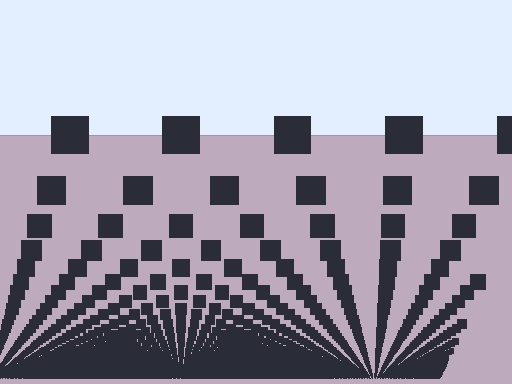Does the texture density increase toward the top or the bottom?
Density increases toward the bottom.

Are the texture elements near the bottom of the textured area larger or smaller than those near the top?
Smaller. The gradient is inverted — elements near the bottom are smaller and denser.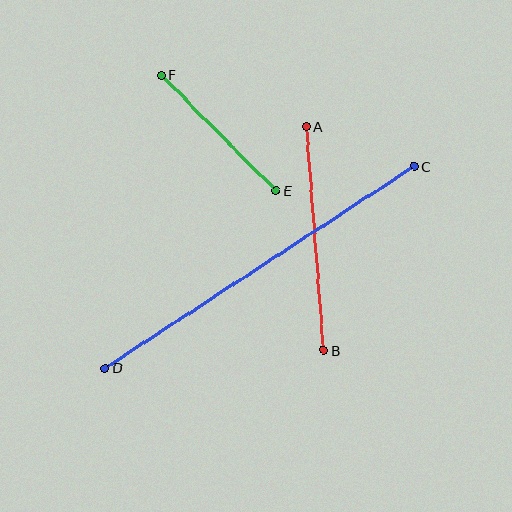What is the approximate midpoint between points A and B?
The midpoint is at approximately (315, 238) pixels.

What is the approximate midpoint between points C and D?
The midpoint is at approximately (260, 267) pixels.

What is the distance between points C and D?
The distance is approximately 369 pixels.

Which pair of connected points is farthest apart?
Points C and D are farthest apart.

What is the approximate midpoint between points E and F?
The midpoint is at approximately (219, 133) pixels.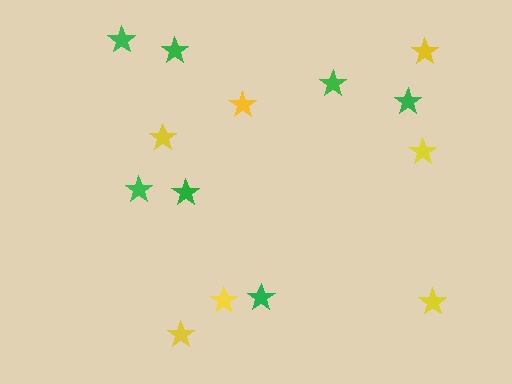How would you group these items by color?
There are 2 groups: one group of green stars (7) and one group of yellow stars (7).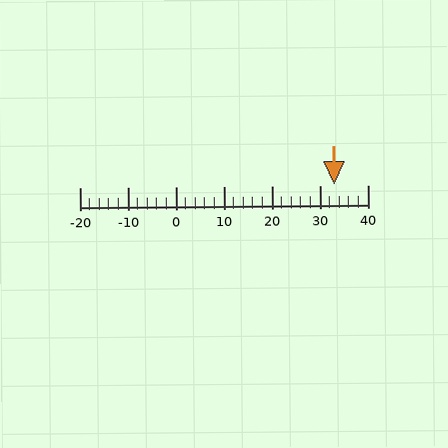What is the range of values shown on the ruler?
The ruler shows values from -20 to 40.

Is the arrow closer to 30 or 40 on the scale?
The arrow is closer to 30.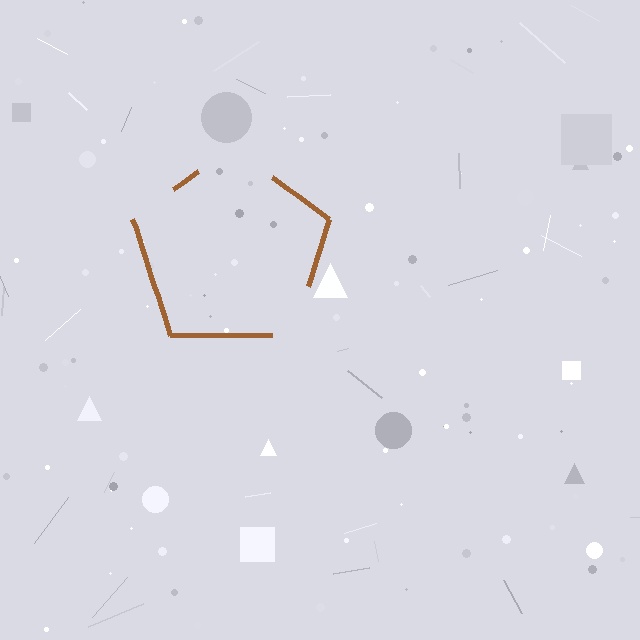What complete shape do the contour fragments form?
The contour fragments form a pentagon.